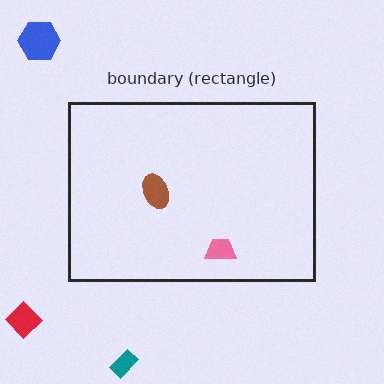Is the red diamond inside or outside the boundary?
Outside.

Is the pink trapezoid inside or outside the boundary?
Inside.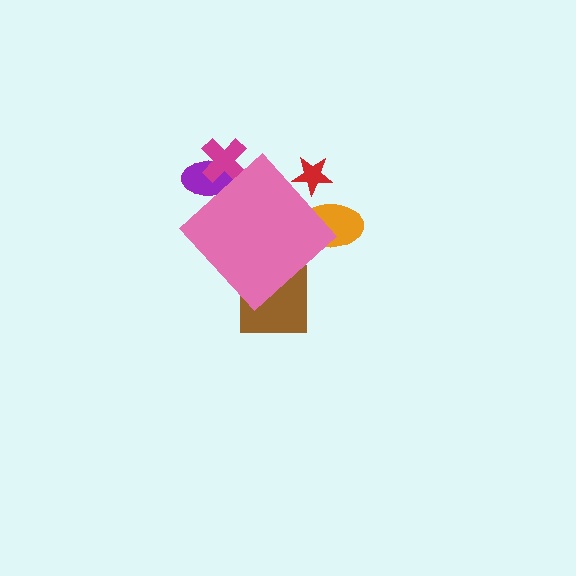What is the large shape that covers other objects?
A pink diamond.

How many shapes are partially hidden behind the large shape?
5 shapes are partially hidden.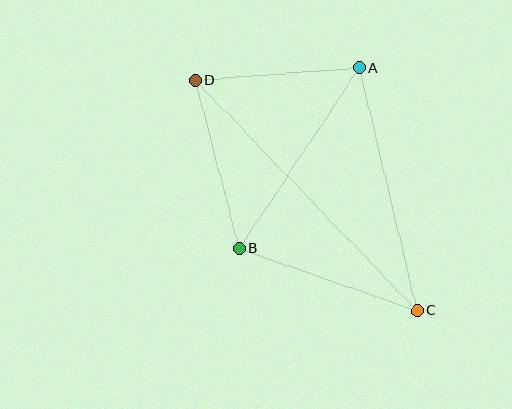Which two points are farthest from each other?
Points C and D are farthest from each other.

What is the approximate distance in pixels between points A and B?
The distance between A and B is approximately 217 pixels.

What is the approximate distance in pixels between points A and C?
The distance between A and C is approximately 249 pixels.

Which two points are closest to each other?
Points A and D are closest to each other.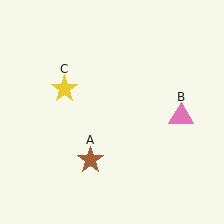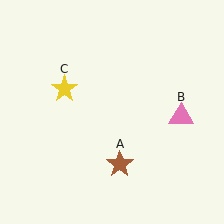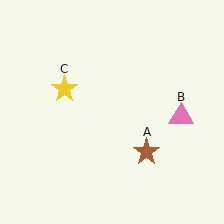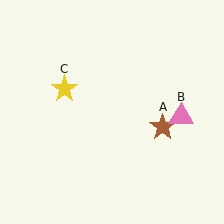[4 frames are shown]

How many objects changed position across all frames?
1 object changed position: brown star (object A).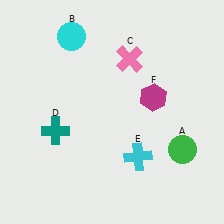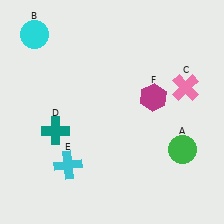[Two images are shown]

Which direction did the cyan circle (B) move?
The cyan circle (B) moved left.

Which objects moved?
The objects that moved are: the cyan circle (B), the pink cross (C), the cyan cross (E).